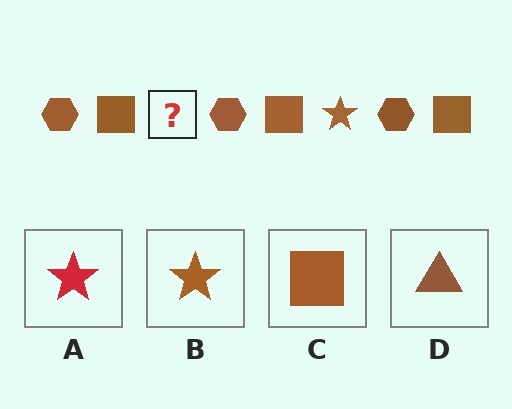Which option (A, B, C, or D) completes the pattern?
B.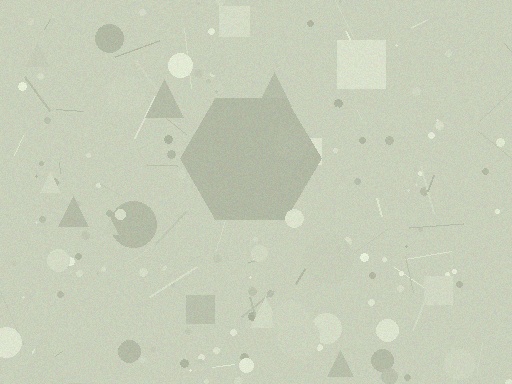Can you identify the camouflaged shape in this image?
The camouflaged shape is a hexagon.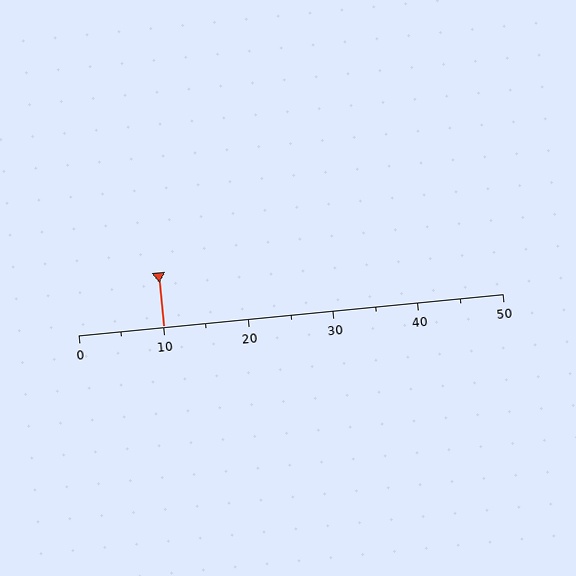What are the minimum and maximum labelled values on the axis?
The axis runs from 0 to 50.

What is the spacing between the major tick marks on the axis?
The major ticks are spaced 10 apart.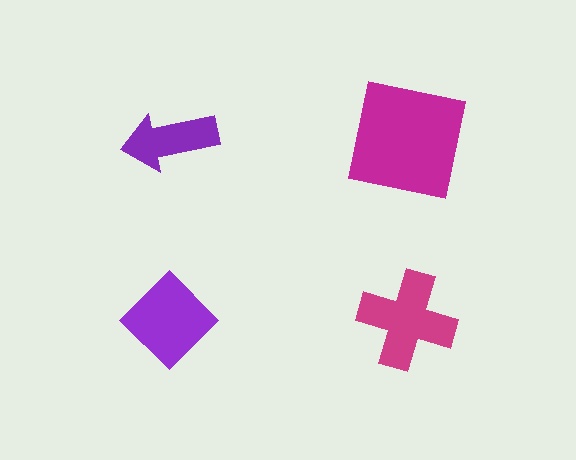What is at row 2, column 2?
A magenta cross.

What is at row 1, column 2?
A magenta square.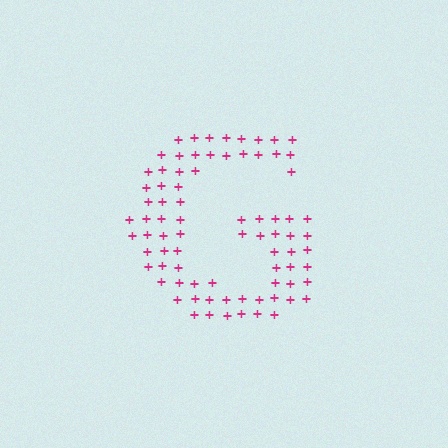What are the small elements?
The small elements are plus signs.